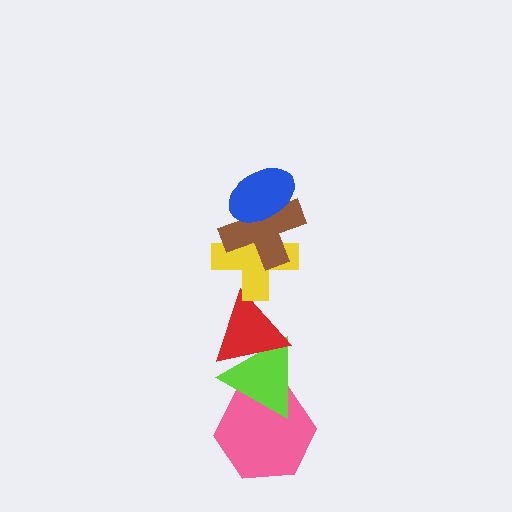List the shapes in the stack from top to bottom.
From top to bottom: the blue ellipse, the brown cross, the yellow cross, the red triangle, the lime triangle, the pink hexagon.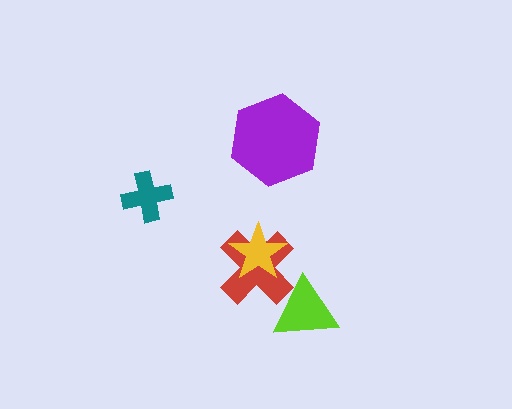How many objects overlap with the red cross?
2 objects overlap with the red cross.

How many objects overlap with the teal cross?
0 objects overlap with the teal cross.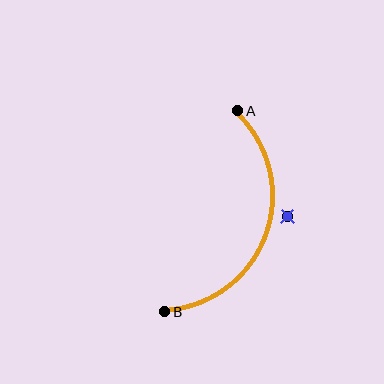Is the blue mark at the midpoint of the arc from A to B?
No — the blue mark does not lie on the arc at all. It sits slightly outside the curve.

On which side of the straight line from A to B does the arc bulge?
The arc bulges to the right of the straight line connecting A and B.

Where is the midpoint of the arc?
The arc midpoint is the point on the curve farthest from the straight line joining A and B. It sits to the right of that line.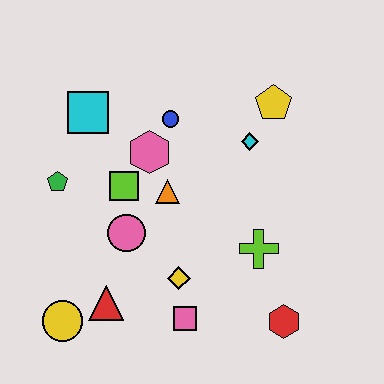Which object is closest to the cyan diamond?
The yellow pentagon is closest to the cyan diamond.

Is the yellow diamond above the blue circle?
No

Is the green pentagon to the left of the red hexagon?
Yes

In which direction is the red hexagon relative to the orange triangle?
The red hexagon is below the orange triangle.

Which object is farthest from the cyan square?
The red hexagon is farthest from the cyan square.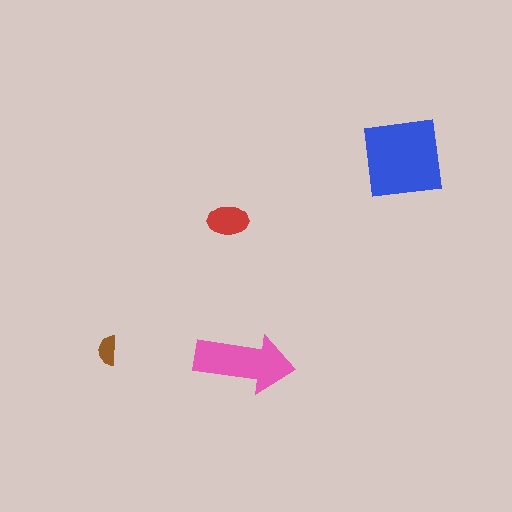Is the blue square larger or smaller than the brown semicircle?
Larger.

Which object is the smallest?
The brown semicircle.